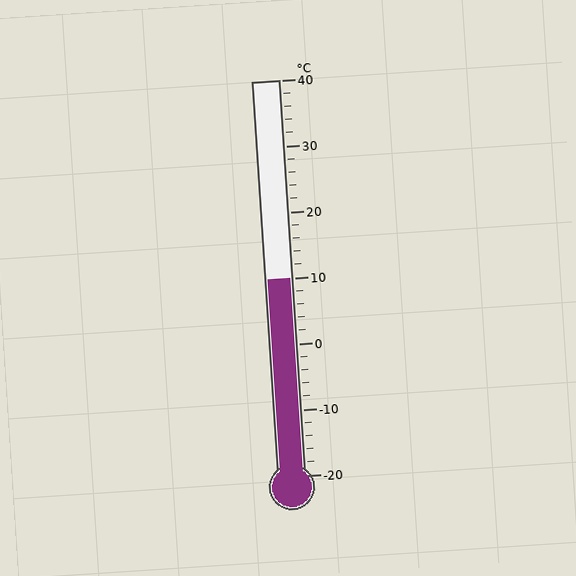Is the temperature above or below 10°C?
The temperature is at 10°C.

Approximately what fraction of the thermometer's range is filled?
The thermometer is filled to approximately 50% of its range.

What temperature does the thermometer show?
The thermometer shows approximately 10°C.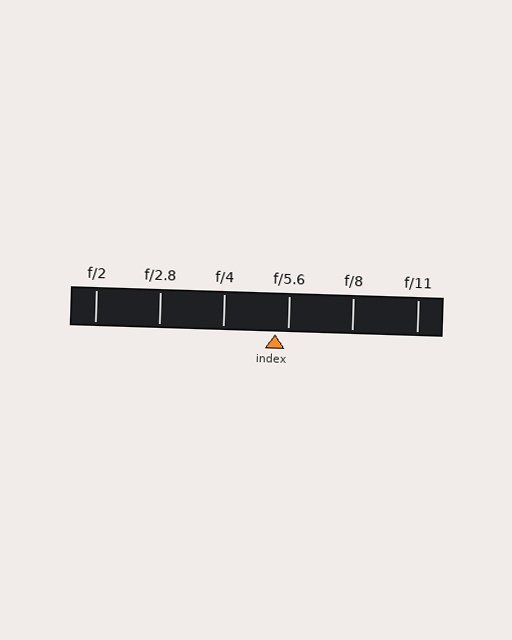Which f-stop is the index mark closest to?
The index mark is closest to f/5.6.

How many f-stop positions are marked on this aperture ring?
There are 6 f-stop positions marked.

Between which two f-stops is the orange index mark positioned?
The index mark is between f/4 and f/5.6.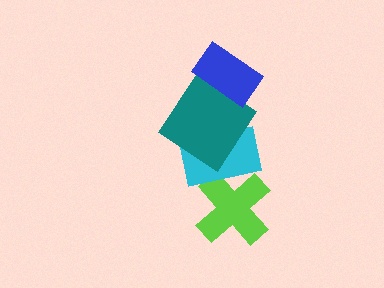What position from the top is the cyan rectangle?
The cyan rectangle is 3rd from the top.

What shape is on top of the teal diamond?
The blue rectangle is on top of the teal diamond.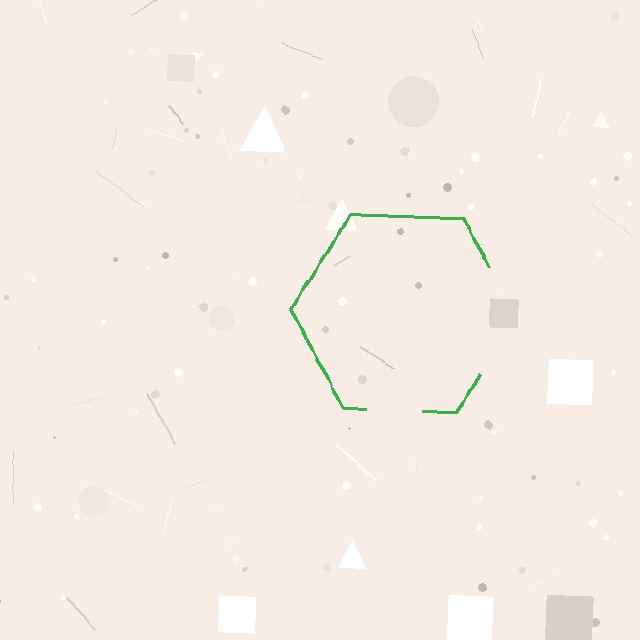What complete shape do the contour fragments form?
The contour fragments form a hexagon.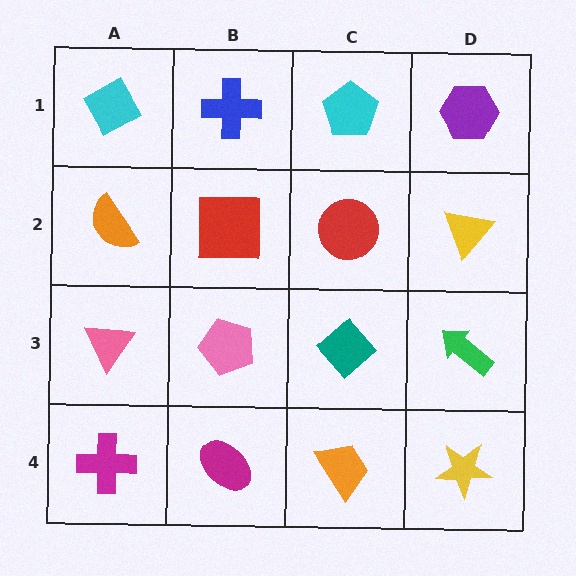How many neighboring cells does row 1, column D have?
2.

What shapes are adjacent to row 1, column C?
A red circle (row 2, column C), a blue cross (row 1, column B), a purple hexagon (row 1, column D).